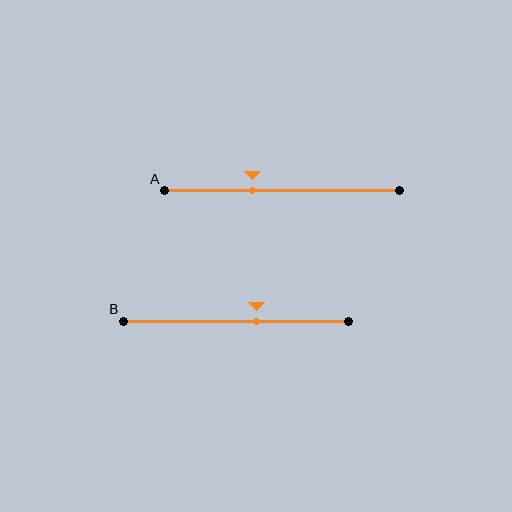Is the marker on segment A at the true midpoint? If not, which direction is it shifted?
No, the marker on segment A is shifted to the left by about 12% of the segment length.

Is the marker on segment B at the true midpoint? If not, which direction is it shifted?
No, the marker on segment B is shifted to the right by about 9% of the segment length.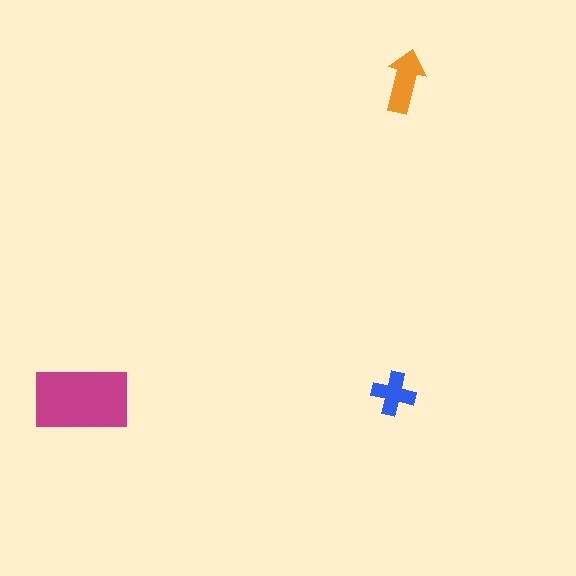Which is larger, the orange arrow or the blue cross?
The orange arrow.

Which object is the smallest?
The blue cross.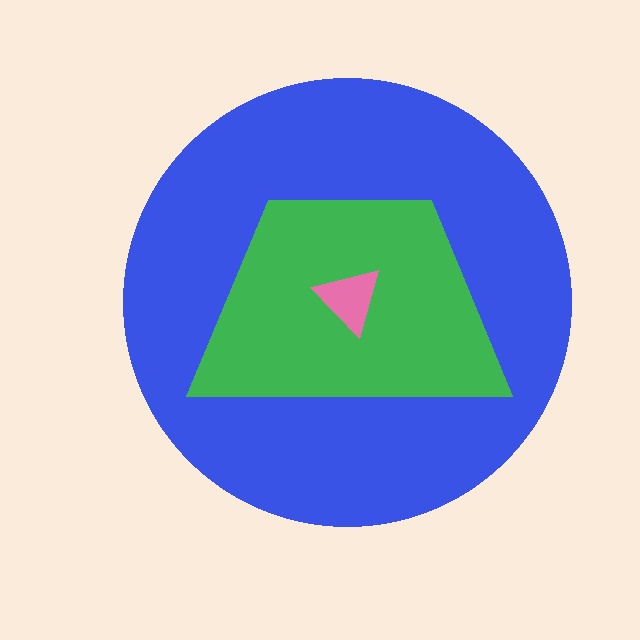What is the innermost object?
The pink triangle.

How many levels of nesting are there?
3.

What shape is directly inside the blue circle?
The green trapezoid.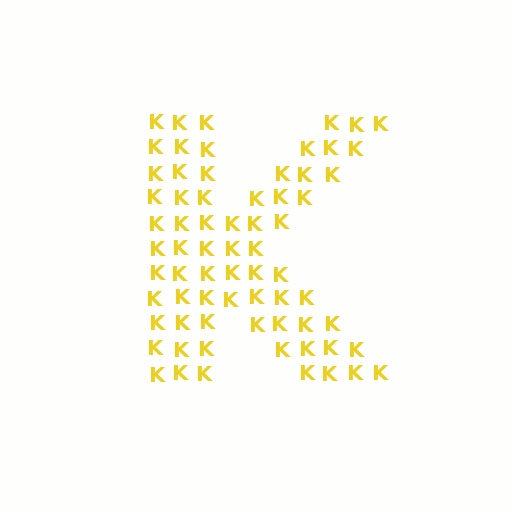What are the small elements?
The small elements are letter K's.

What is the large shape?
The large shape is the letter K.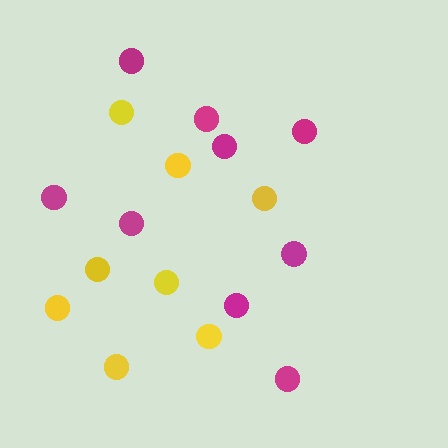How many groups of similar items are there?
There are 2 groups: one group of magenta circles (9) and one group of yellow circles (8).